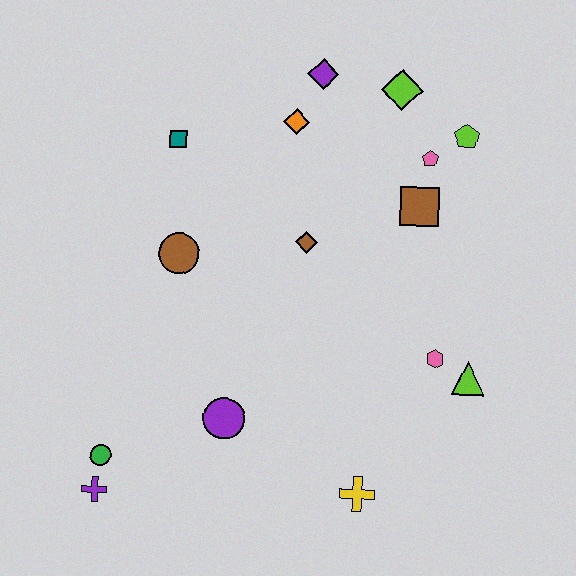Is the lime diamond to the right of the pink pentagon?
No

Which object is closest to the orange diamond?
The purple diamond is closest to the orange diamond.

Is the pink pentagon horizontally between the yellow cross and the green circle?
No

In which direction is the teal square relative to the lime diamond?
The teal square is to the left of the lime diamond.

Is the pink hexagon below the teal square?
Yes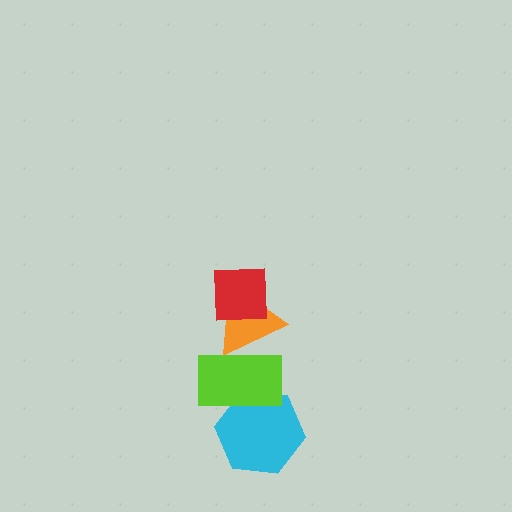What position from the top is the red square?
The red square is 1st from the top.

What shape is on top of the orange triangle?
The red square is on top of the orange triangle.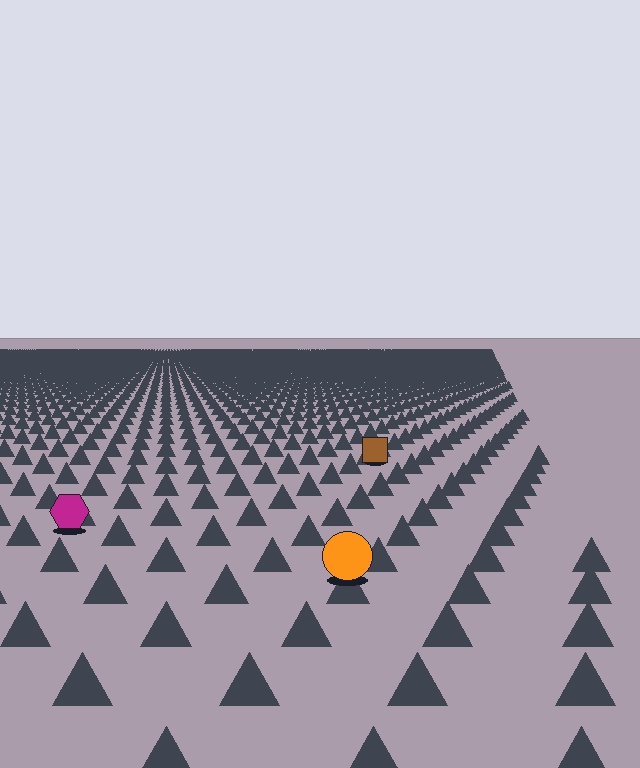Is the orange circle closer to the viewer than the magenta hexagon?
Yes. The orange circle is closer — you can tell from the texture gradient: the ground texture is coarser near it.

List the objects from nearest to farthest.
From nearest to farthest: the orange circle, the magenta hexagon, the brown square.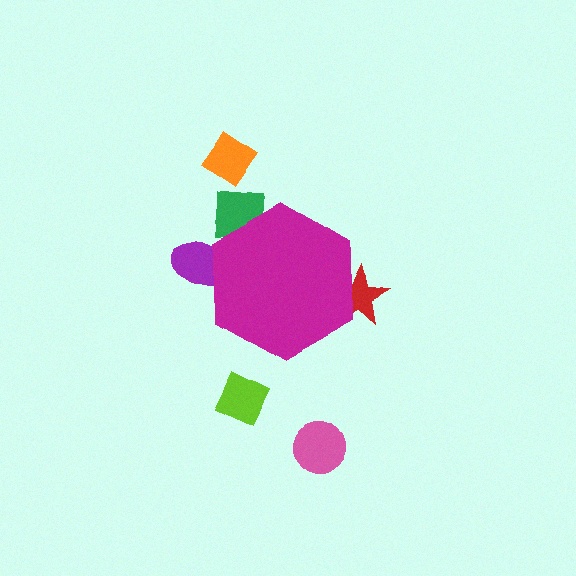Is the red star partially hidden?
Yes, the red star is partially hidden behind the magenta hexagon.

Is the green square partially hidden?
Yes, the green square is partially hidden behind the magenta hexagon.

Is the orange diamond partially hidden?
No, the orange diamond is fully visible.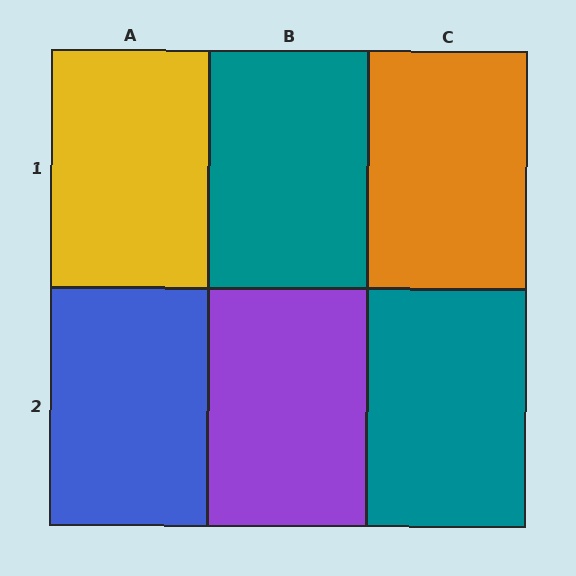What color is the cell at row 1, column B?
Teal.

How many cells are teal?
2 cells are teal.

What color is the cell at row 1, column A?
Yellow.